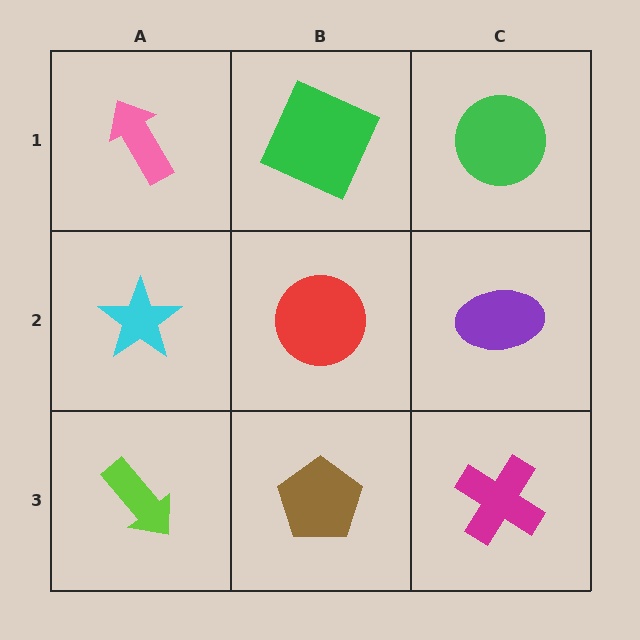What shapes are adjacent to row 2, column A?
A pink arrow (row 1, column A), a lime arrow (row 3, column A), a red circle (row 2, column B).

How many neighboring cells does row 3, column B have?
3.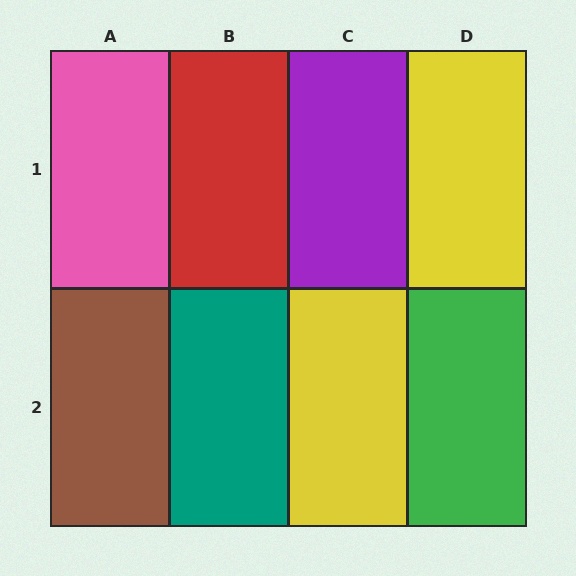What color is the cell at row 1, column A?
Pink.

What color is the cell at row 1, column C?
Purple.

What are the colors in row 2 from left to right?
Brown, teal, yellow, green.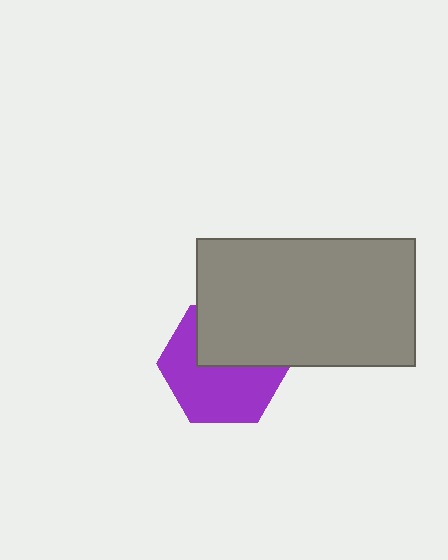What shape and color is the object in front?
The object in front is a gray rectangle.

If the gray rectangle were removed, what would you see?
You would see the complete purple hexagon.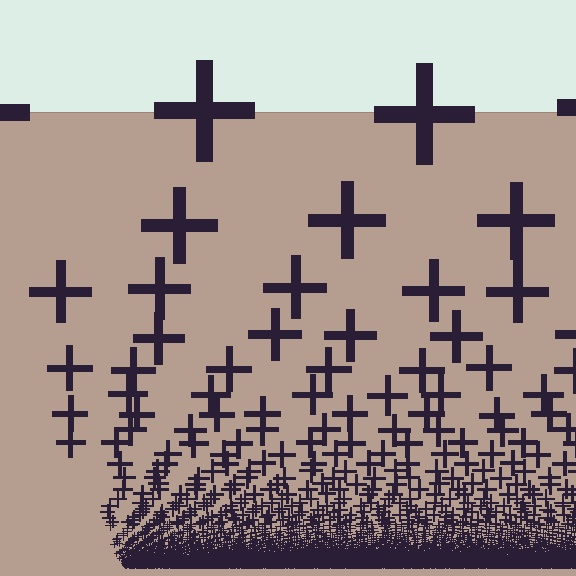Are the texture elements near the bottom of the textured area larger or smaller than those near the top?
Smaller. The gradient is inverted — elements near the bottom are smaller and denser.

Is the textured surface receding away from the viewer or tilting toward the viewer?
The surface appears to tilt toward the viewer. Texture elements get larger and sparser toward the top.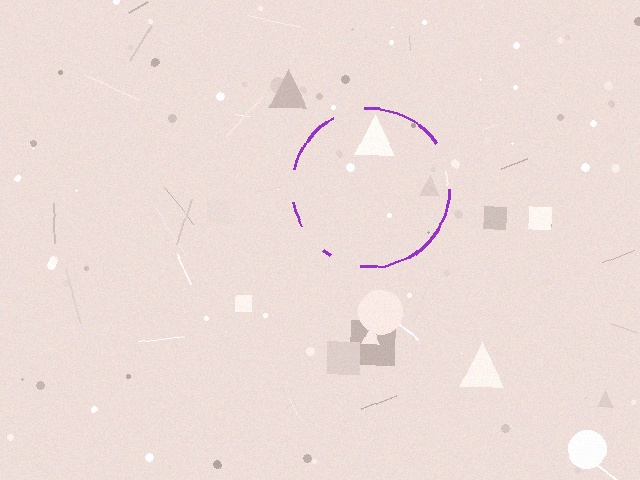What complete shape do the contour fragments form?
The contour fragments form a circle.